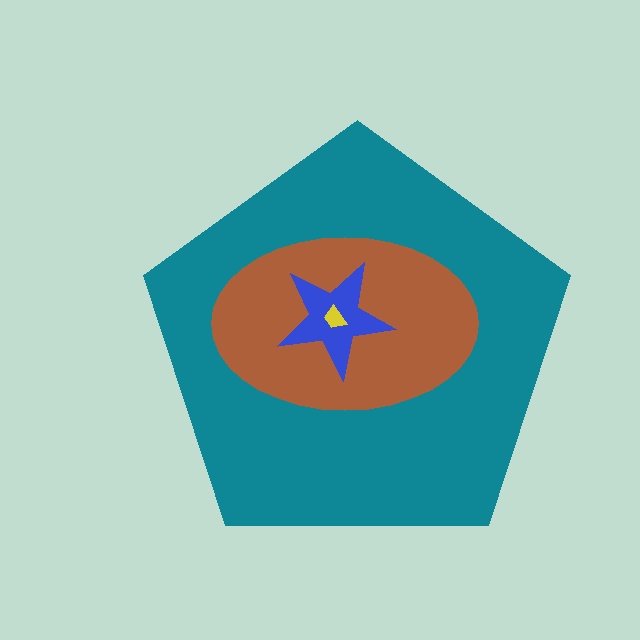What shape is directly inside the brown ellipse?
The blue star.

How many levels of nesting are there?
4.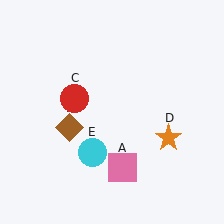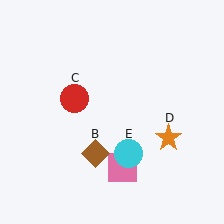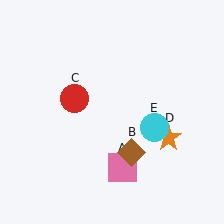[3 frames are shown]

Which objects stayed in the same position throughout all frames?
Pink square (object A) and red circle (object C) and orange star (object D) remained stationary.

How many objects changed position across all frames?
2 objects changed position: brown diamond (object B), cyan circle (object E).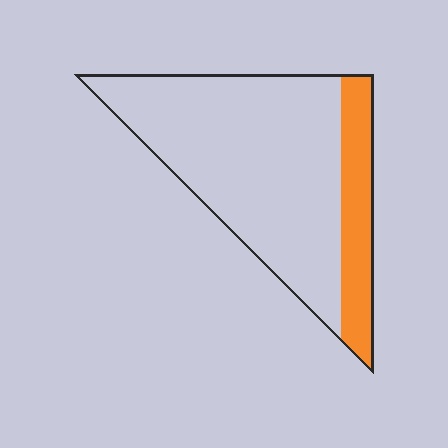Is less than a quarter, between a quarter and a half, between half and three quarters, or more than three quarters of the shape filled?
Less than a quarter.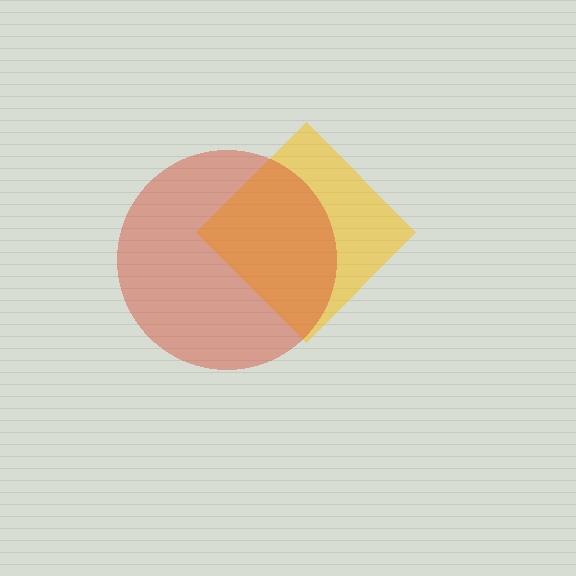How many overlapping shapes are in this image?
There are 2 overlapping shapes in the image.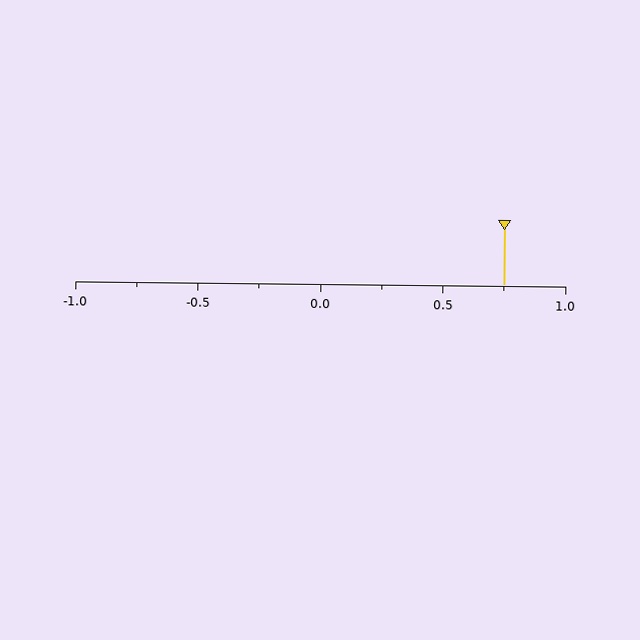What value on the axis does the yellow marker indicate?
The marker indicates approximately 0.75.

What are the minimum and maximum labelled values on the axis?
The axis runs from -1.0 to 1.0.